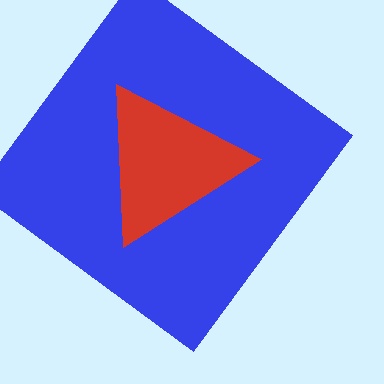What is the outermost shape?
The blue diamond.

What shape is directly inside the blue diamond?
The red triangle.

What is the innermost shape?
The red triangle.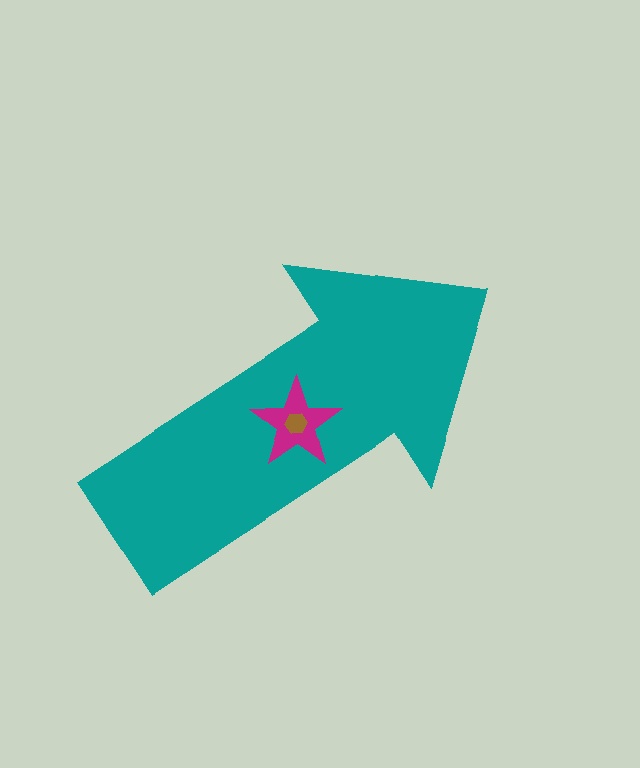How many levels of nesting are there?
3.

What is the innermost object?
The brown hexagon.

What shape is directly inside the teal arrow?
The magenta star.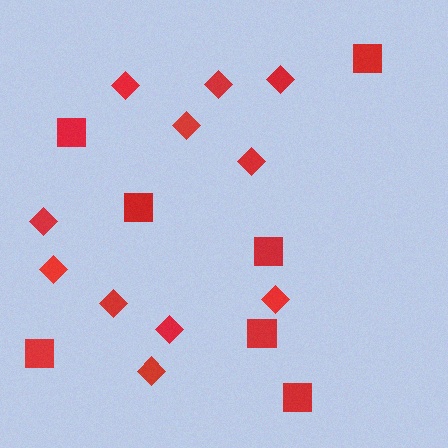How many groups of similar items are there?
There are 2 groups: one group of diamonds (11) and one group of squares (7).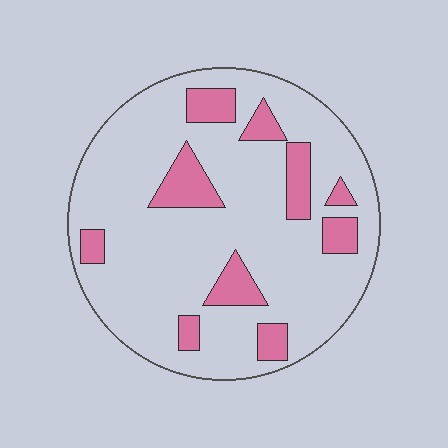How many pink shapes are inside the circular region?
10.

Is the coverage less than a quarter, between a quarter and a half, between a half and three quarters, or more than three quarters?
Less than a quarter.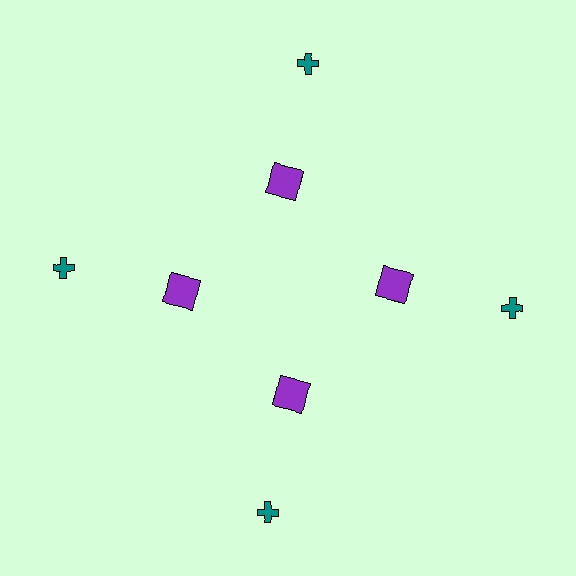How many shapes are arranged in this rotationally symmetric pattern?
There are 8 shapes, arranged in 4 groups of 2.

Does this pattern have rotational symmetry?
Yes, this pattern has 4-fold rotational symmetry. It looks the same after rotating 90 degrees around the center.